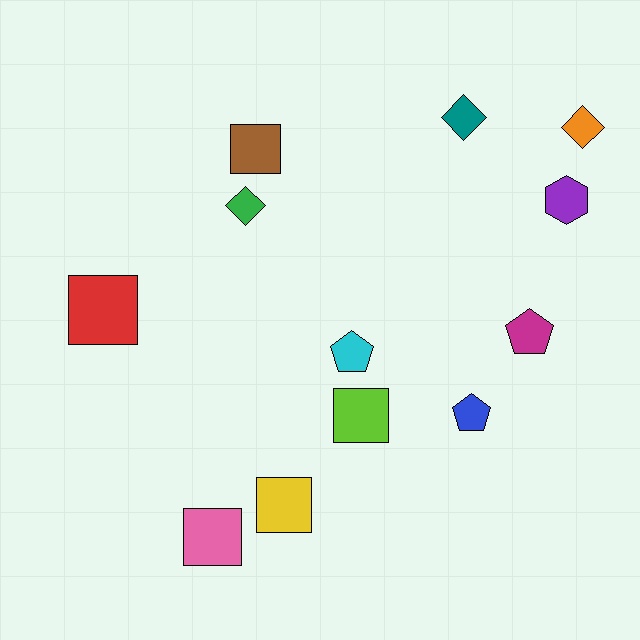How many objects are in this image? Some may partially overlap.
There are 12 objects.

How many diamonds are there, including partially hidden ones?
There are 3 diamonds.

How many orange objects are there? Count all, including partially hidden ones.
There is 1 orange object.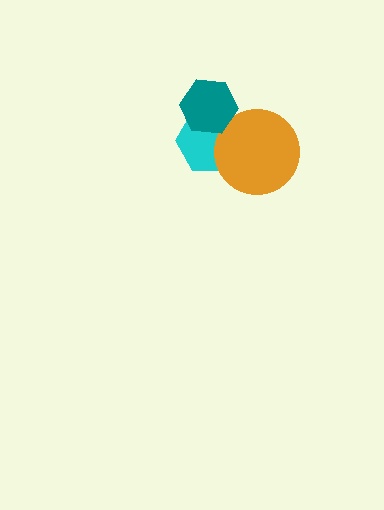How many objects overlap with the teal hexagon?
1 object overlaps with the teal hexagon.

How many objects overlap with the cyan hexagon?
2 objects overlap with the cyan hexagon.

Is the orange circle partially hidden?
No, no other shape covers it.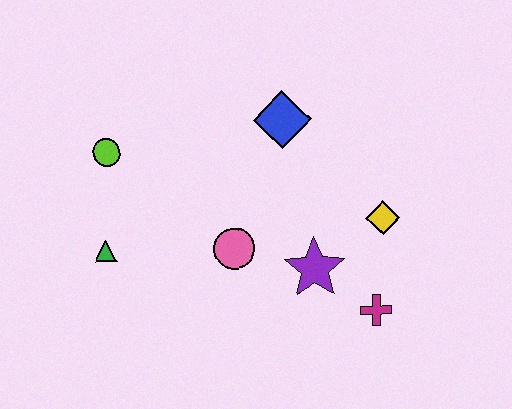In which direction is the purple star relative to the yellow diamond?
The purple star is to the left of the yellow diamond.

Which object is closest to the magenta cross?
The purple star is closest to the magenta cross.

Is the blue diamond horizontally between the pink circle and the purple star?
Yes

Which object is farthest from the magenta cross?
The lime circle is farthest from the magenta cross.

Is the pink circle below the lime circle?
Yes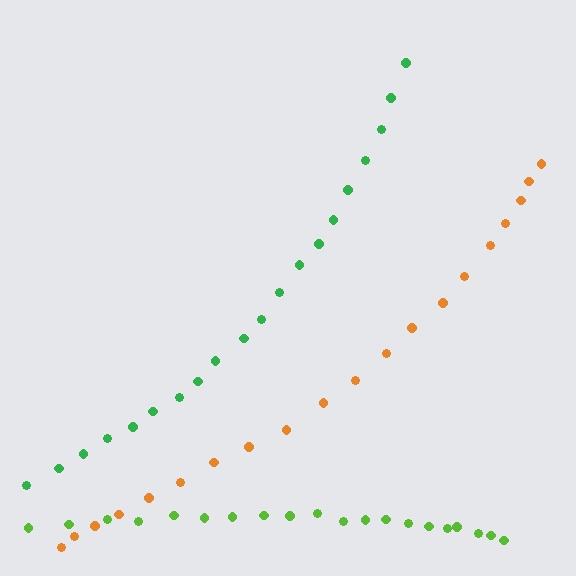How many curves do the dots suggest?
There are 3 distinct paths.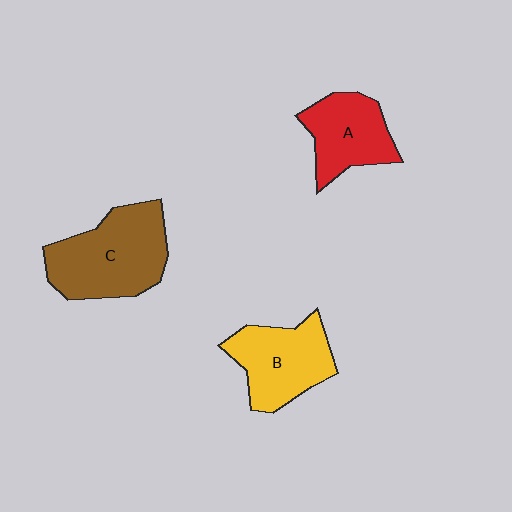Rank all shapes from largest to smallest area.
From largest to smallest: C (brown), B (yellow), A (red).